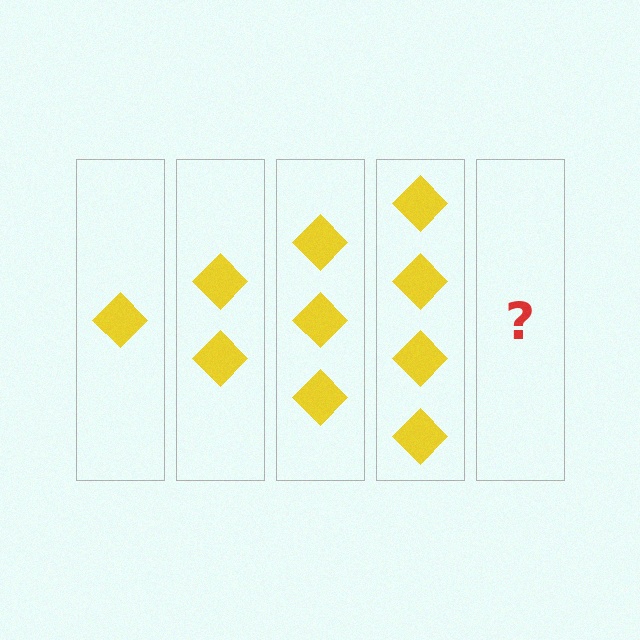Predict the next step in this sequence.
The next step is 5 diamonds.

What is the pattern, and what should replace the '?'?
The pattern is that each step adds one more diamond. The '?' should be 5 diamonds.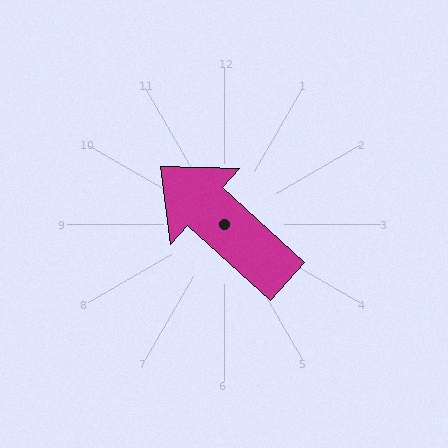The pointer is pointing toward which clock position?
Roughly 10 o'clock.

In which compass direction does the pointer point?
Northwest.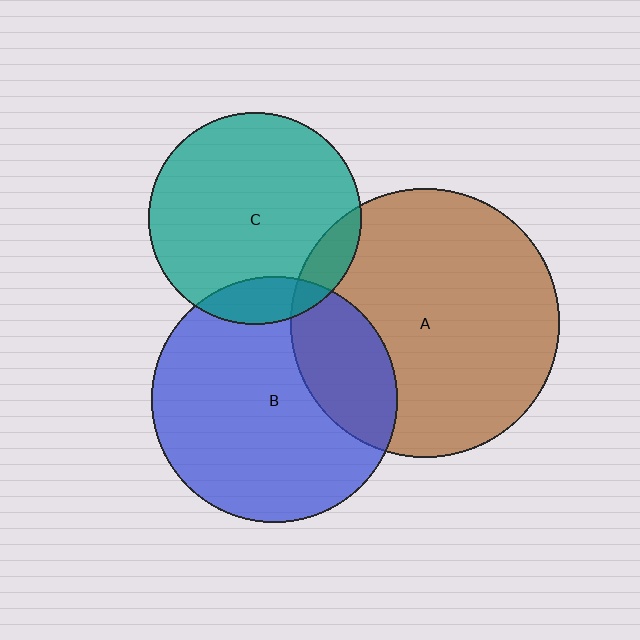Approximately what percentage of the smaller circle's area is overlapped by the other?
Approximately 10%.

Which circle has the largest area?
Circle A (brown).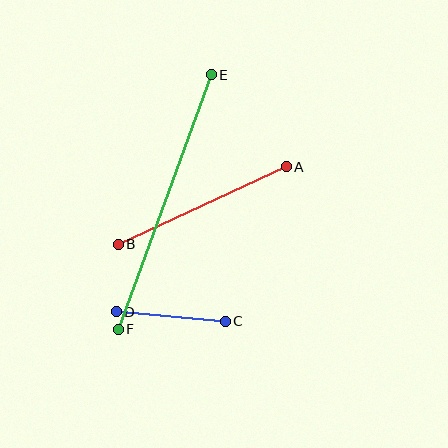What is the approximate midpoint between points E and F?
The midpoint is at approximately (165, 202) pixels.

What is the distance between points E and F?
The distance is approximately 271 pixels.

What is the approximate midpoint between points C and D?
The midpoint is at approximately (171, 317) pixels.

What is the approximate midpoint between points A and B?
The midpoint is at approximately (202, 205) pixels.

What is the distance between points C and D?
The distance is approximately 109 pixels.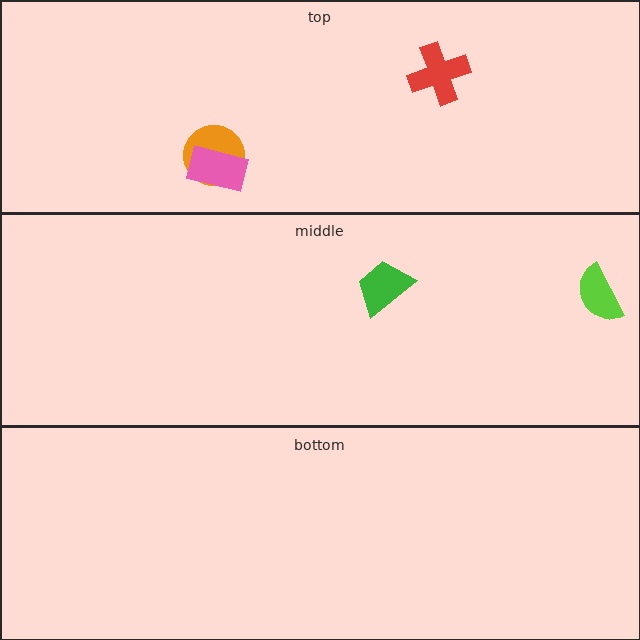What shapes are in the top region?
The orange circle, the pink rectangle, the red cross.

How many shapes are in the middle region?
2.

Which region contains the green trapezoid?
The middle region.